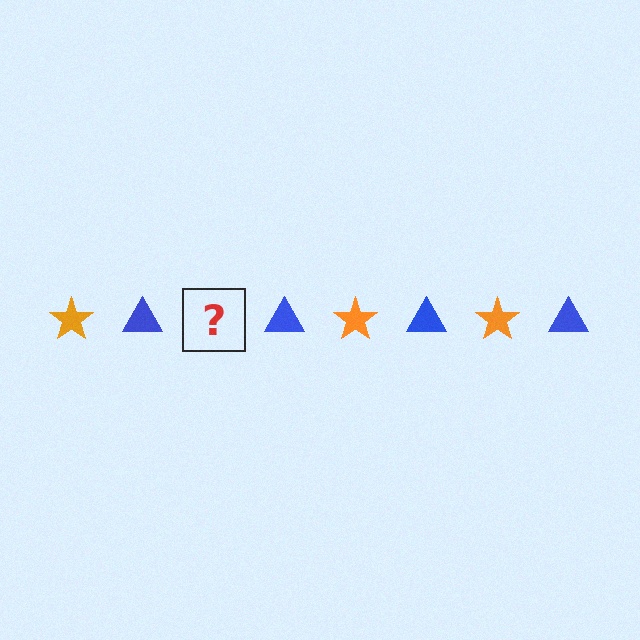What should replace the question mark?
The question mark should be replaced with an orange star.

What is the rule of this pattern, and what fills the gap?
The rule is that the pattern alternates between orange star and blue triangle. The gap should be filled with an orange star.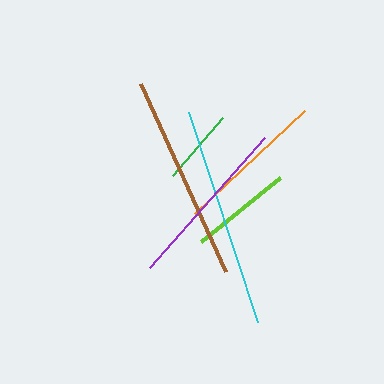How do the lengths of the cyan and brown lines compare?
The cyan and brown lines are approximately the same length.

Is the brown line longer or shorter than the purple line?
The brown line is longer than the purple line.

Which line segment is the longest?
The cyan line is the longest at approximately 221 pixels.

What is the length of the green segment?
The green segment is approximately 77 pixels long.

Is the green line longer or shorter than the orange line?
The orange line is longer than the green line.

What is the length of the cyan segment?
The cyan segment is approximately 221 pixels long.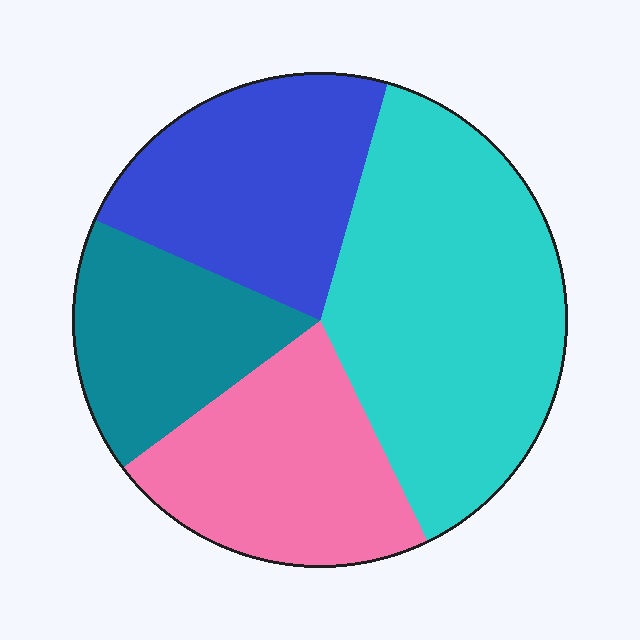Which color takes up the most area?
Cyan, at roughly 40%.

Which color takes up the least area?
Teal, at roughly 15%.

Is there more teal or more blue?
Blue.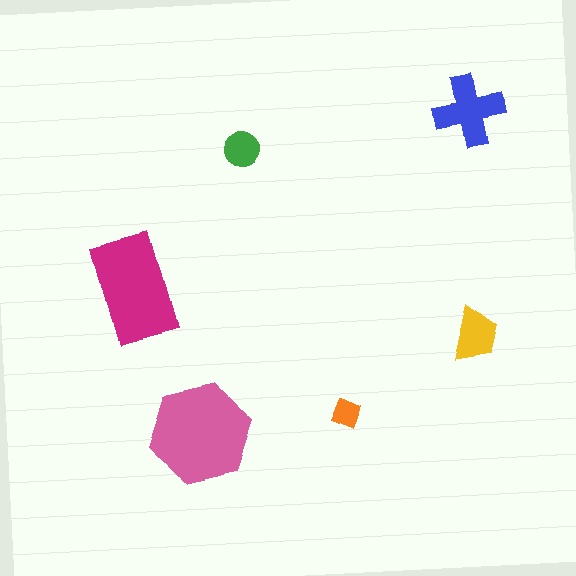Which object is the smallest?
The orange diamond.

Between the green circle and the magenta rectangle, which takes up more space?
The magenta rectangle.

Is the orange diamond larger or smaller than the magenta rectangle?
Smaller.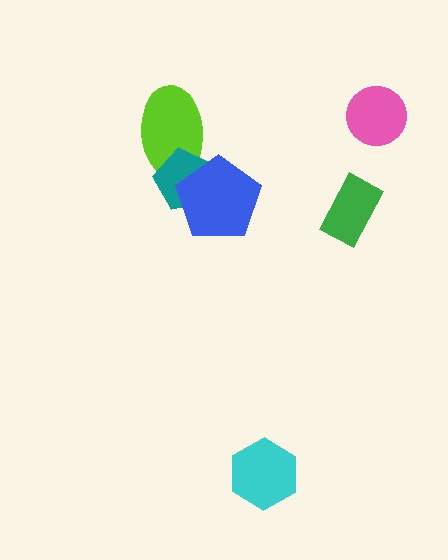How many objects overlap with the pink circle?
0 objects overlap with the pink circle.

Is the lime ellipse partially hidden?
Yes, it is partially covered by another shape.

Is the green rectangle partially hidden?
No, no other shape covers it.